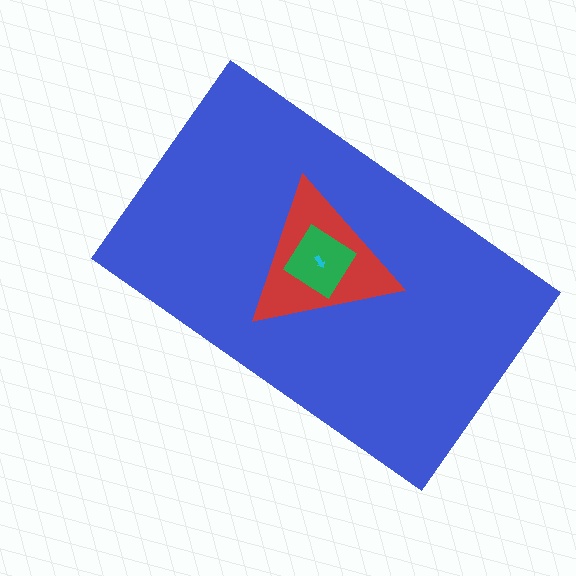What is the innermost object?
The cyan arrow.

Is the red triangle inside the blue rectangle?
Yes.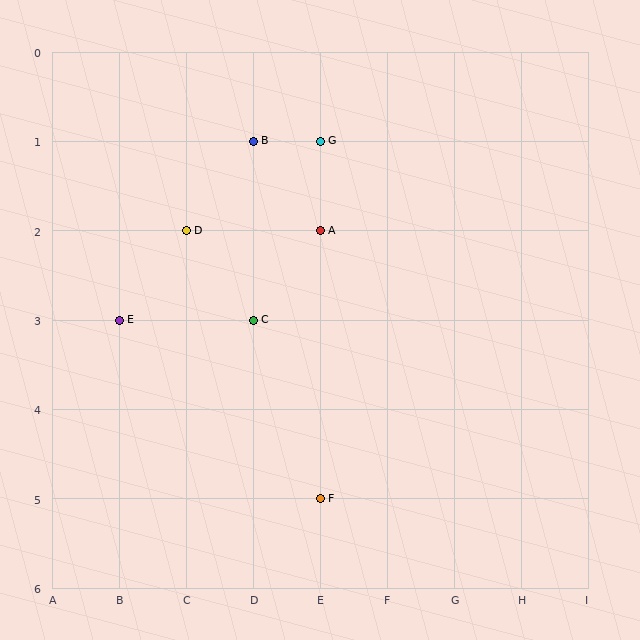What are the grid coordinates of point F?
Point F is at grid coordinates (E, 5).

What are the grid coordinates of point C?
Point C is at grid coordinates (D, 3).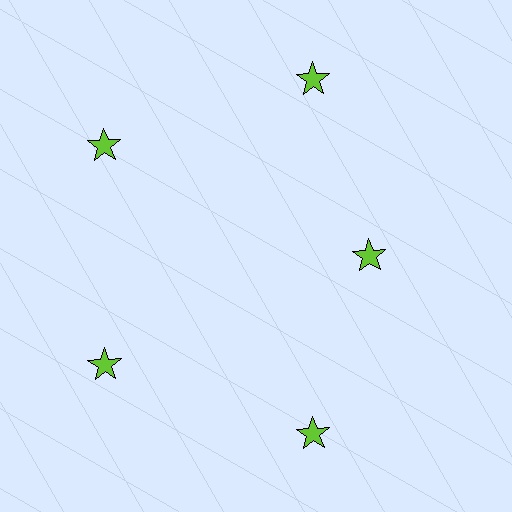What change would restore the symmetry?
The symmetry would be restored by moving it outward, back onto the ring so that all 5 stars sit at equal angles and equal distance from the center.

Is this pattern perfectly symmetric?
No. The 5 lime stars are arranged in a ring, but one element near the 3 o'clock position is pulled inward toward the center, breaking the 5-fold rotational symmetry.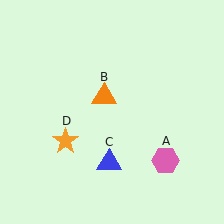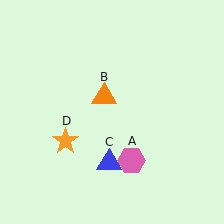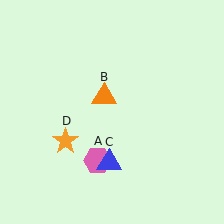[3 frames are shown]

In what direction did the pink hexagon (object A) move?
The pink hexagon (object A) moved left.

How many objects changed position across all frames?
1 object changed position: pink hexagon (object A).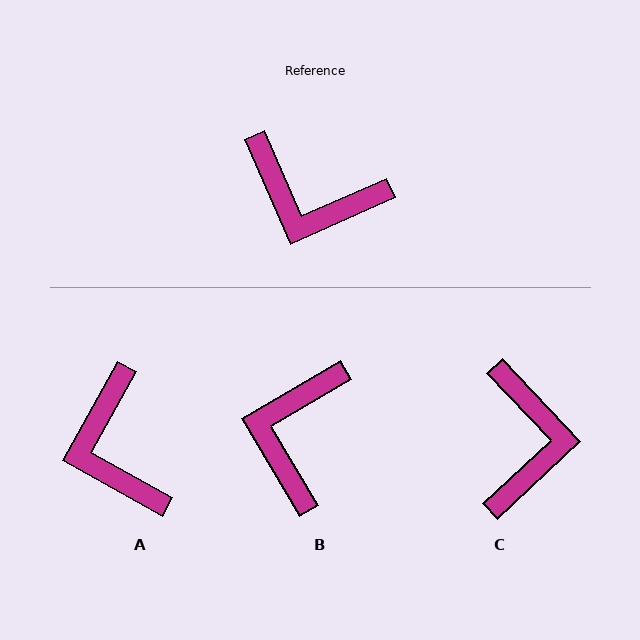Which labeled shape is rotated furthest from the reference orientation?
C, about 110 degrees away.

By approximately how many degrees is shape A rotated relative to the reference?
Approximately 53 degrees clockwise.